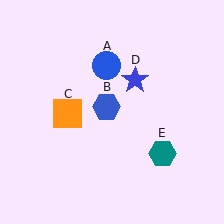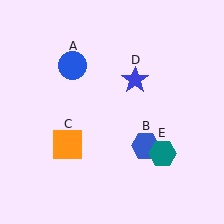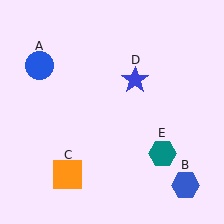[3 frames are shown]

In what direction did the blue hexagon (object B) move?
The blue hexagon (object B) moved down and to the right.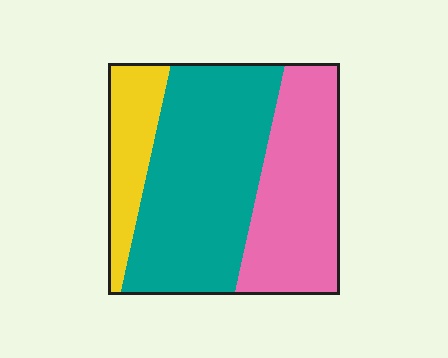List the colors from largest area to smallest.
From largest to smallest: teal, pink, yellow.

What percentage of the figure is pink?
Pink covers about 35% of the figure.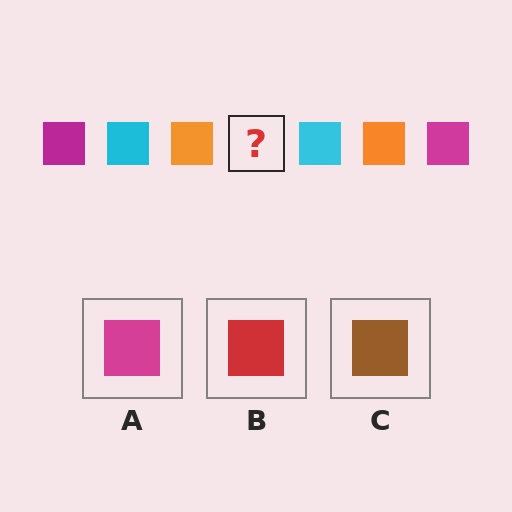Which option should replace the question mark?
Option A.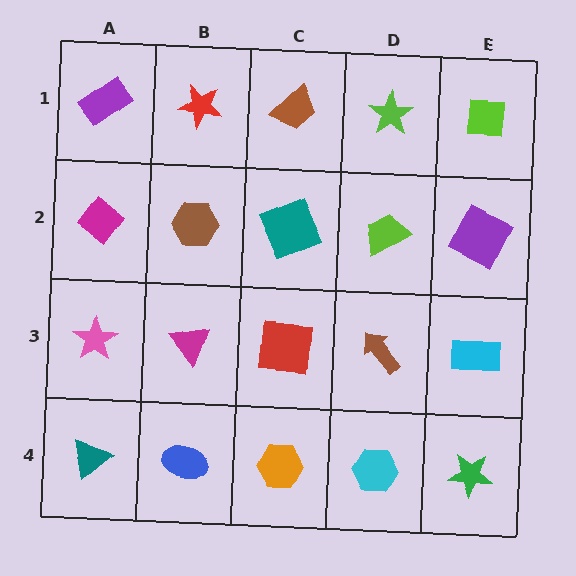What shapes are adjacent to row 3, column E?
A purple square (row 2, column E), a green star (row 4, column E), a brown arrow (row 3, column D).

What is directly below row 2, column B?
A magenta triangle.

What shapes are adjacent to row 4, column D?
A brown arrow (row 3, column D), an orange hexagon (row 4, column C), a green star (row 4, column E).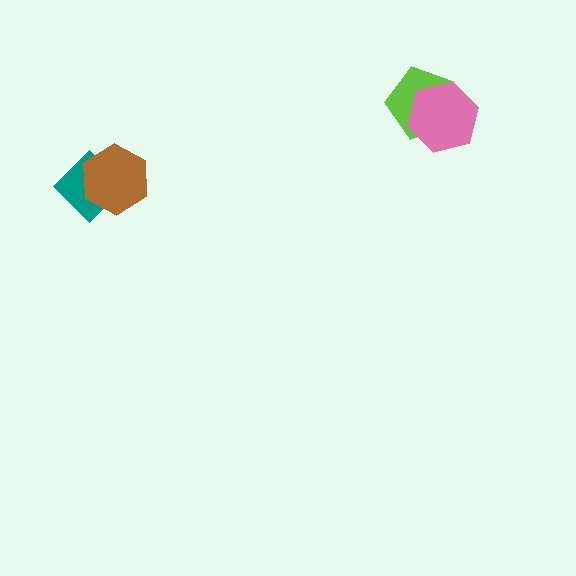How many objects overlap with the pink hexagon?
1 object overlaps with the pink hexagon.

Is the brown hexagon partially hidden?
No, no other shape covers it.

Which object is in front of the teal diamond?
The brown hexagon is in front of the teal diamond.